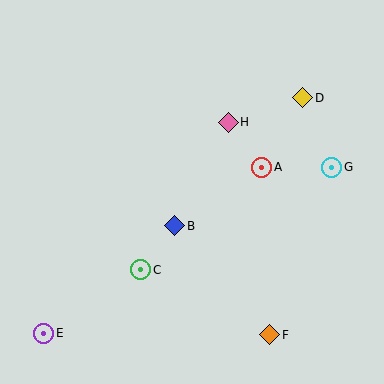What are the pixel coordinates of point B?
Point B is at (175, 226).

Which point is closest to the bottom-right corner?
Point F is closest to the bottom-right corner.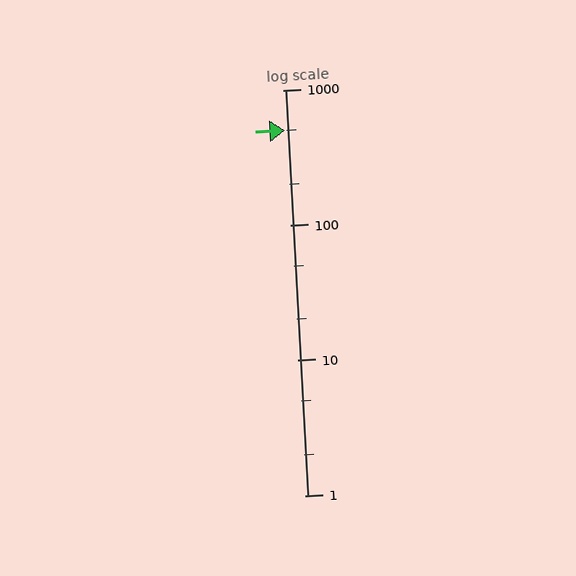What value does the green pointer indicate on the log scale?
The pointer indicates approximately 500.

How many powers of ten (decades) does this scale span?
The scale spans 3 decades, from 1 to 1000.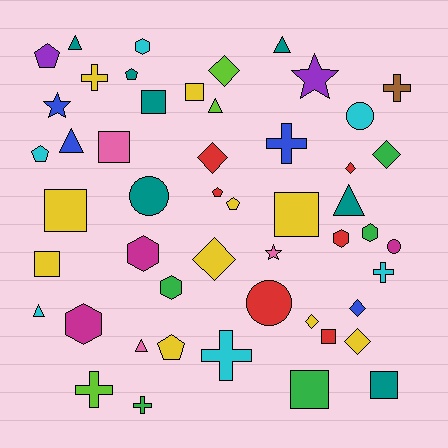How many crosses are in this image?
There are 7 crosses.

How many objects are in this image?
There are 50 objects.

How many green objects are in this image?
There are 5 green objects.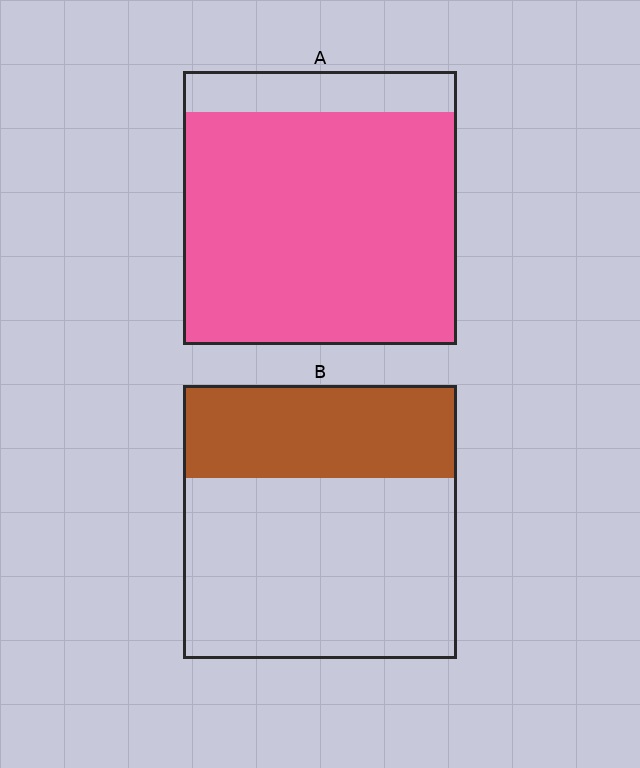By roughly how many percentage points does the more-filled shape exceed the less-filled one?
By roughly 50 percentage points (A over B).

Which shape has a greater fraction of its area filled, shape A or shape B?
Shape A.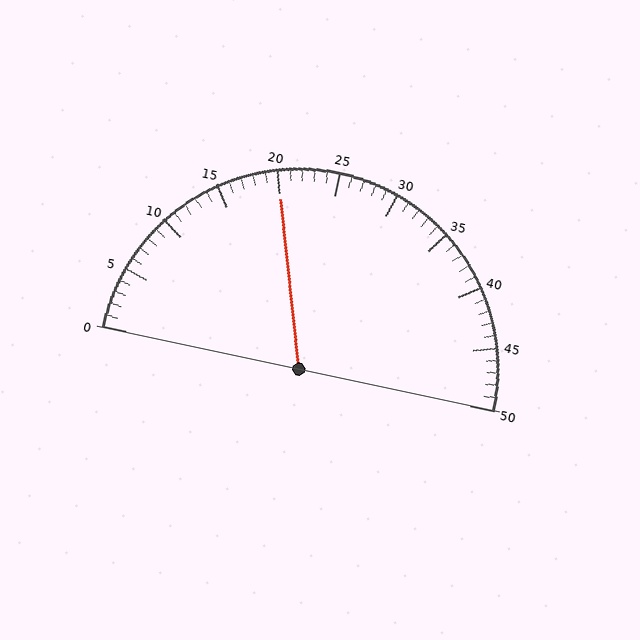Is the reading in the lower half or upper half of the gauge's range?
The reading is in the lower half of the range (0 to 50).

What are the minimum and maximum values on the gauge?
The gauge ranges from 0 to 50.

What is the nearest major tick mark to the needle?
The nearest major tick mark is 20.